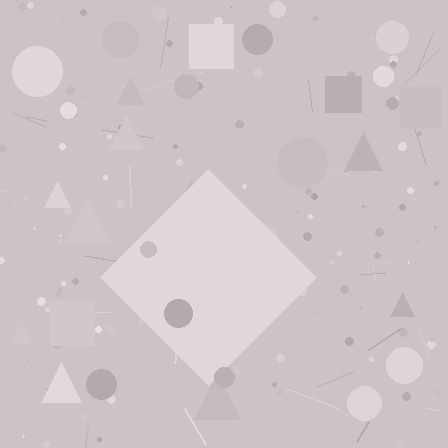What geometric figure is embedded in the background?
A diamond is embedded in the background.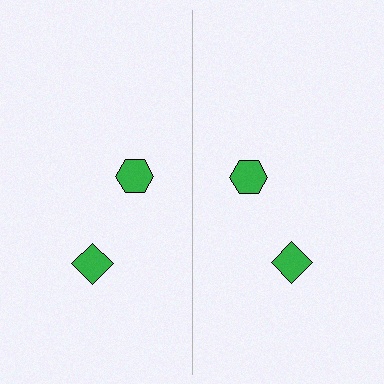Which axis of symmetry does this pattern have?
The pattern has a vertical axis of symmetry running through the center of the image.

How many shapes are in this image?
There are 4 shapes in this image.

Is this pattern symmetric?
Yes, this pattern has bilateral (reflection) symmetry.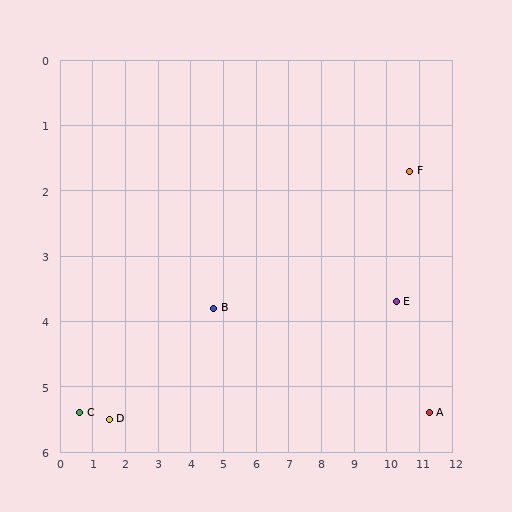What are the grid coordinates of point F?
Point F is at approximately (10.7, 1.7).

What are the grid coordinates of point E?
Point E is at approximately (10.3, 3.7).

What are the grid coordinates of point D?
Point D is at approximately (1.5, 5.5).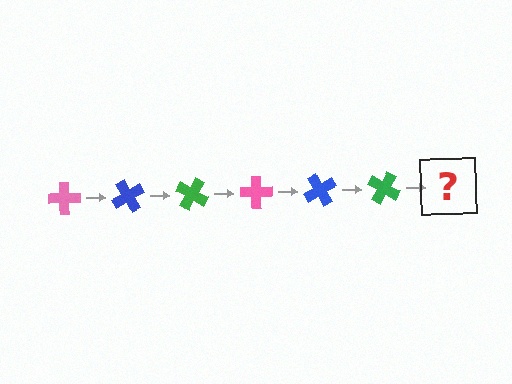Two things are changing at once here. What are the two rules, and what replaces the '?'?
The two rules are that it rotates 60 degrees each step and the color cycles through pink, blue, and green. The '?' should be a pink cross, rotated 360 degrees from the start.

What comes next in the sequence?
The next element should be a pink cross, rotated 360 degrees from the start.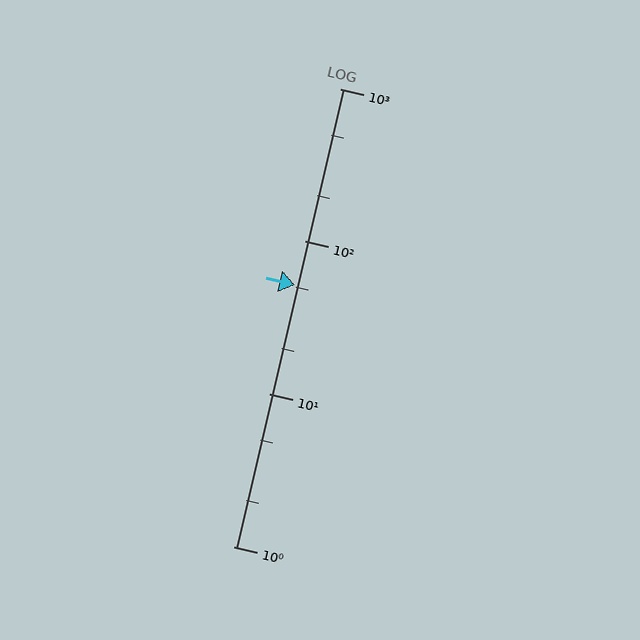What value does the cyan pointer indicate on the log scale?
The pointer indicates approximately 52.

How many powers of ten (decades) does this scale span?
The scale spans 3 decades, from 1 to 1000.